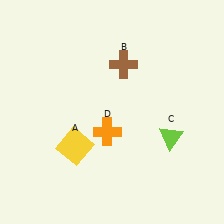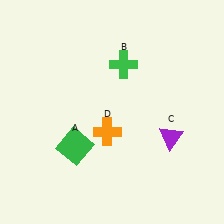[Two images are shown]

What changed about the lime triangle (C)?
In Image 1, C is lime. In Image 2, it changed to purple.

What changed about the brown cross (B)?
In Image 1, B is brown. In Image 2, it changed to green.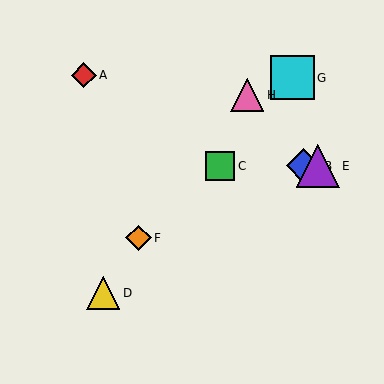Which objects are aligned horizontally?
Objects B, C, E are aligned horizontally.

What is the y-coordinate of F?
Object F is at y≈238.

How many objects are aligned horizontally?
3 objects (B, C, E) are aligned horizontally.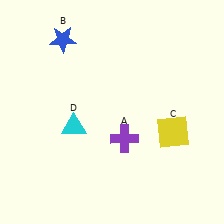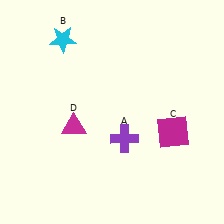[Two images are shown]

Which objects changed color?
B changed from blue to cyan. C changed from yellow to magenta. D changed from cyan to magenta.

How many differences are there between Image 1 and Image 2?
There are 3 differences between the two images.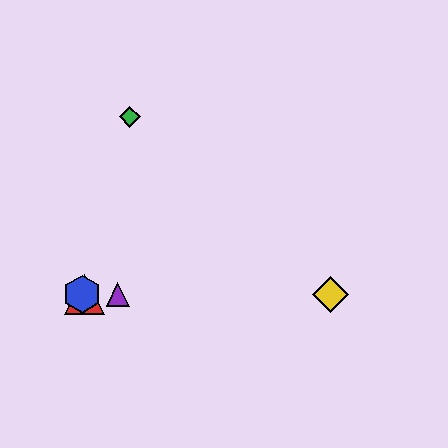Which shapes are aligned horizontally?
The red triangle, the blue hexagon, the yellow diamond, the purple triangle are aligned horizontally.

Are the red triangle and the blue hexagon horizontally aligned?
Yes, both are at y≈294.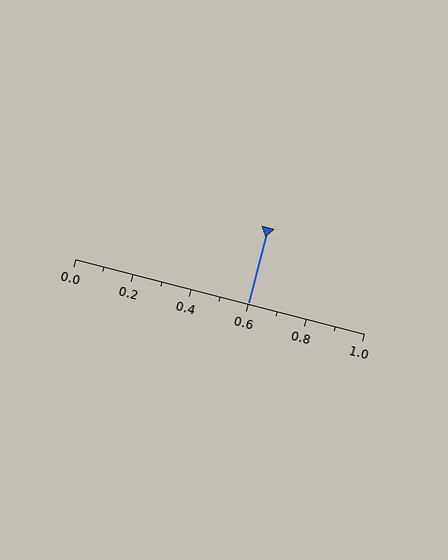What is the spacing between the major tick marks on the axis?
The major ticks are spaced 0.2 apart.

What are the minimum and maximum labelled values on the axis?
The axis runs from 0.0 to 1.0.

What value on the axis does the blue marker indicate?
The marker indicates approximately 0.6.